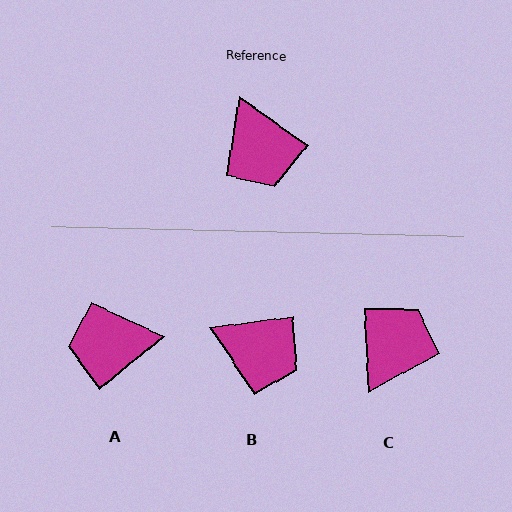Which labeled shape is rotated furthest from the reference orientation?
C, about 128 degrees away.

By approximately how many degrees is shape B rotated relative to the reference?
Approximately 43 degrees counter-clockwise.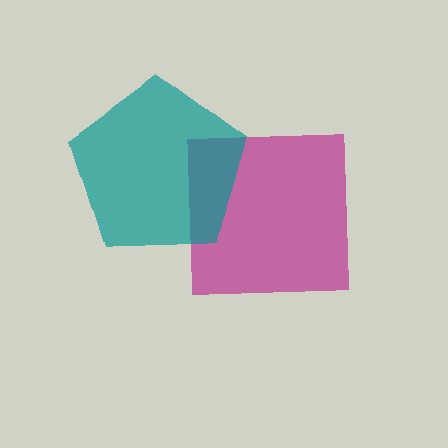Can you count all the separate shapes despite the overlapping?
Yes, there are 2 separate shapes.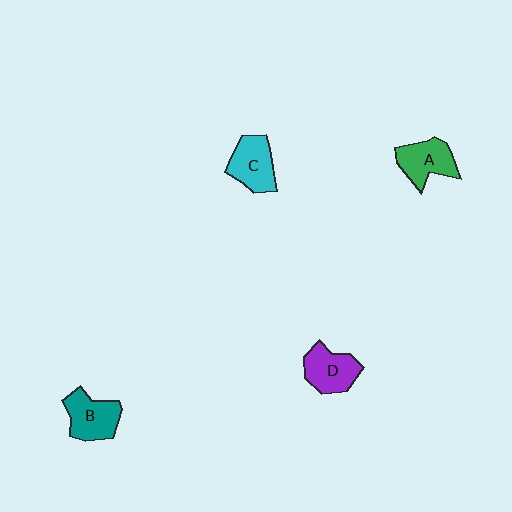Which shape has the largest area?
Shape B (teal).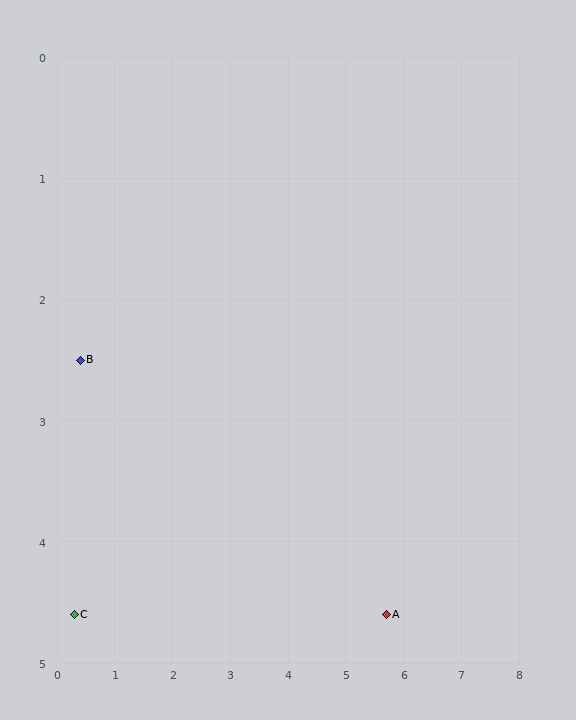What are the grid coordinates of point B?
Point B is at approximately (0.4, 2.5).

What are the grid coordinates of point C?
Point C is at approximately (0.3, 4.6).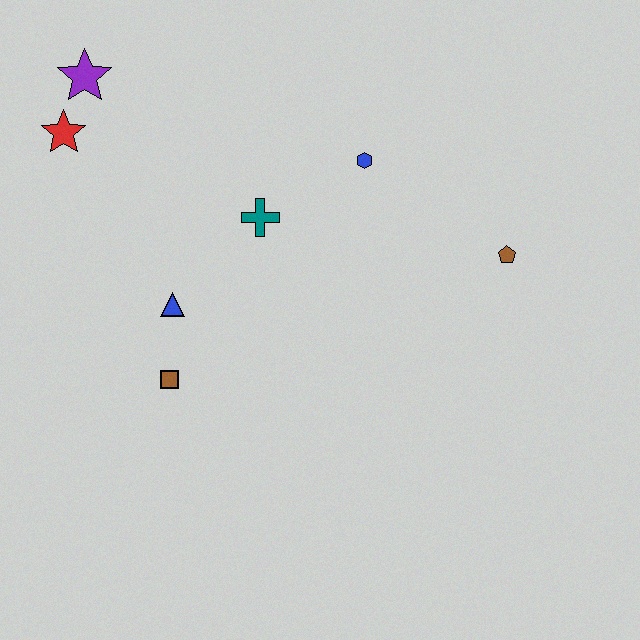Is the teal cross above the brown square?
Yes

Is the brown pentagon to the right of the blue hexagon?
Yes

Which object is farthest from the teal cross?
The brown pentagon is farthest from the teal cross.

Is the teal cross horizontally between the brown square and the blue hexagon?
Yes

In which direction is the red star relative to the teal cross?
The red star is to the left of the teal cross.